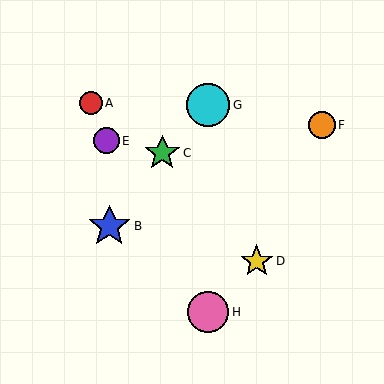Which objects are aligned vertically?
Objects G, H are aligned vertically.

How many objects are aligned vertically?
2 objects (G, H) are aligned vertically.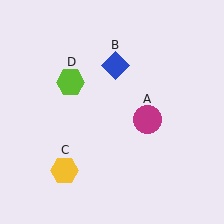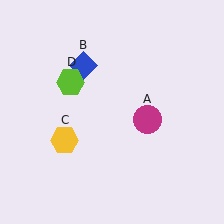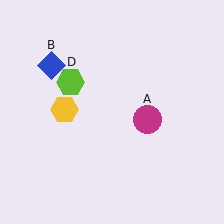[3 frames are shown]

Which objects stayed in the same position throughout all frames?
Magenta circle (object A) and lime hexagon (object D) remained stationary.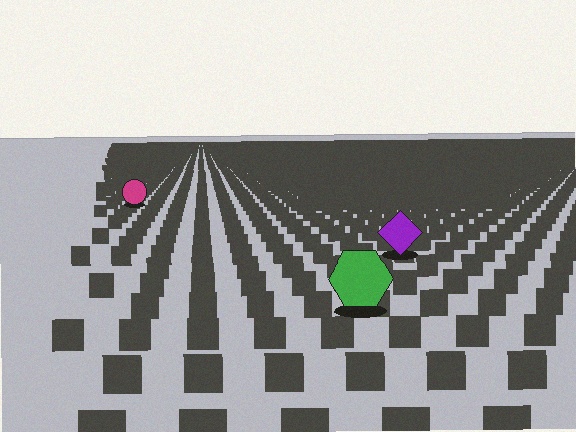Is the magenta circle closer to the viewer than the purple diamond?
No. The purple diamond is closer — you can tell from the texture gradient: the ground texture is coarser near it.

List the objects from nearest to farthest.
From nearest to farthest: the green hexagon, the purple diamond, the magenta circle.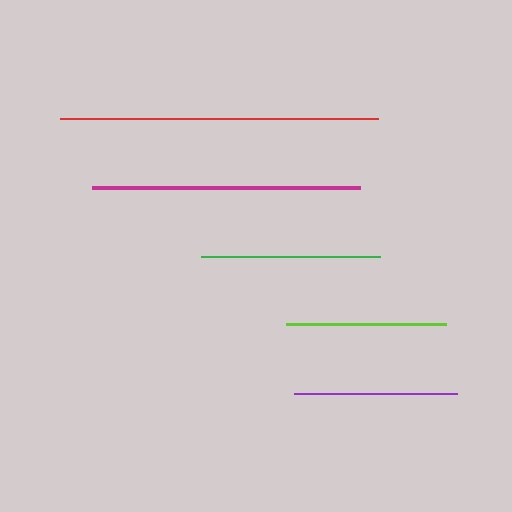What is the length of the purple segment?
The purple segment is approximately 164 pixels long.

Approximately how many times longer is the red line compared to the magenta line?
The red line is approximately 1.2 times the length of the magenta line.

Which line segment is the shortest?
The lime line is the shortest at approximately 159 pixels.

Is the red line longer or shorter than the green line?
The red line is longer than the green line.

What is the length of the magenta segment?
The magenta segment is approximately 268 pixels long.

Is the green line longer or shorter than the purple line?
The green line is longer than the purple line.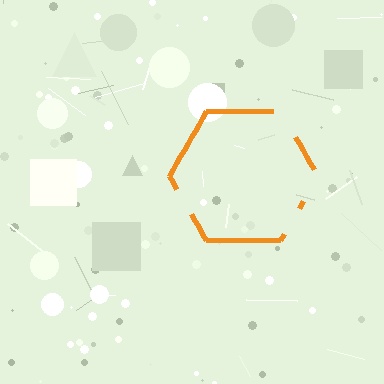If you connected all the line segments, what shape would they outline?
They would outline a hexagon.